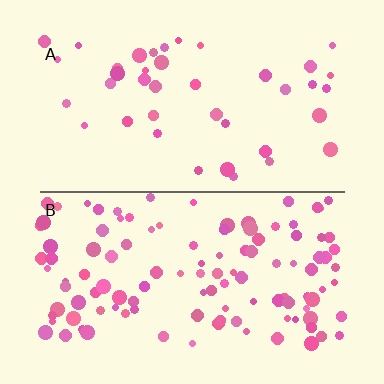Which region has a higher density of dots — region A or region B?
B (the bottom).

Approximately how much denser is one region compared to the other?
Approximately 2.8× — region B over region A.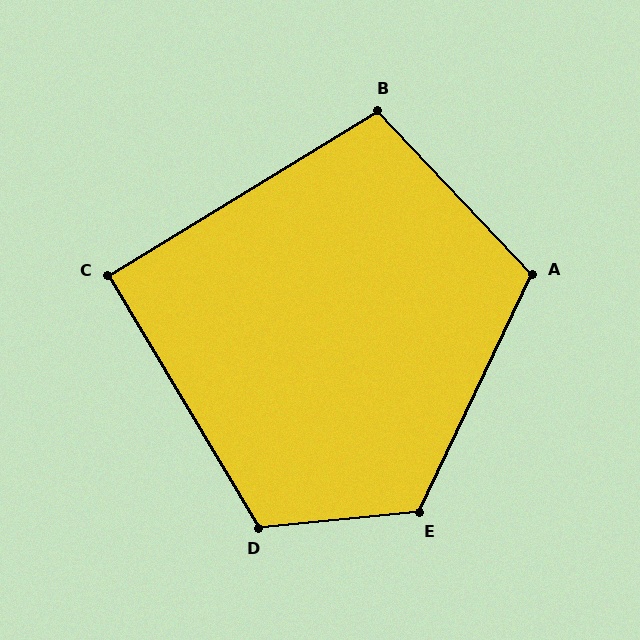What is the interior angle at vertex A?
Approximately 111 degrees (obtuse).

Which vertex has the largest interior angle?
E, at approximately 121 degrees.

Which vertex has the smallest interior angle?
C, at approximately 91 degrees.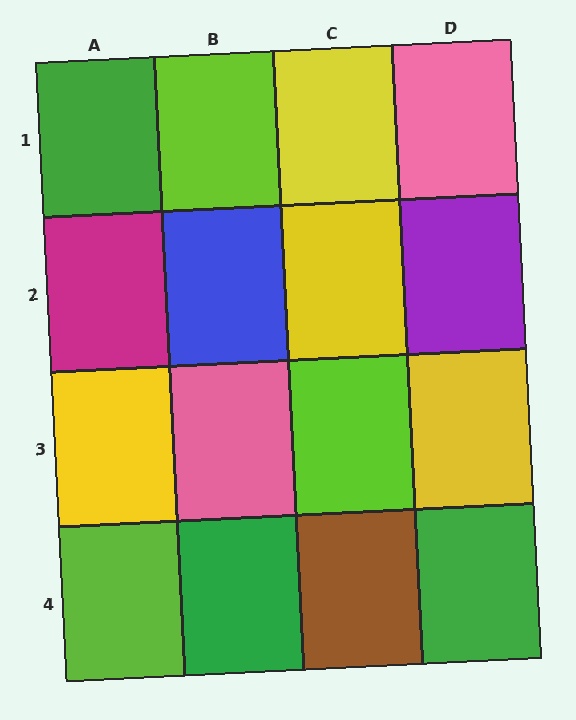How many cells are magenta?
1 cell is magenta.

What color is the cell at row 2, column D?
Purple.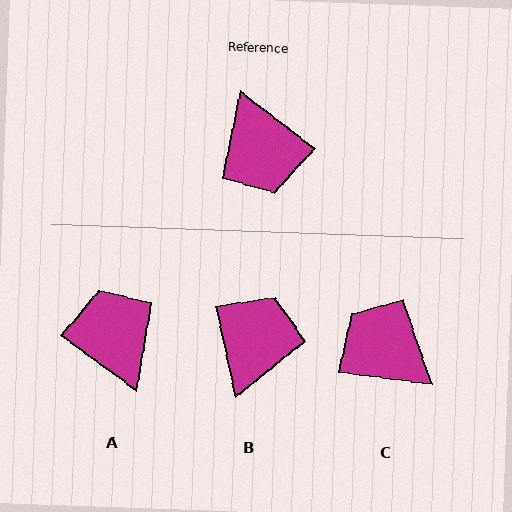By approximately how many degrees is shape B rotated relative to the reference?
Approximately 140 degrees counter-clockwise.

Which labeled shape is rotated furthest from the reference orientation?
A, about 178 degrees away.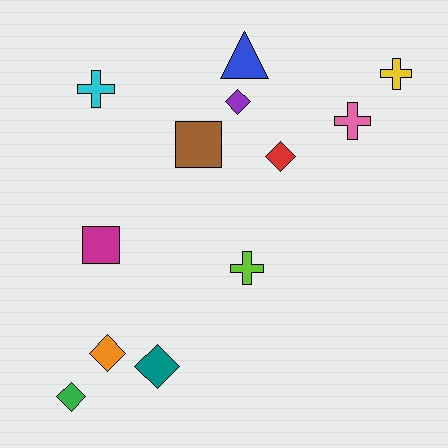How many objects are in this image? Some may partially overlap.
There are 12 objects.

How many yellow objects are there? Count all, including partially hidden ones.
There is 1 yellow object.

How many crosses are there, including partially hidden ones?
There are 4 crosses.